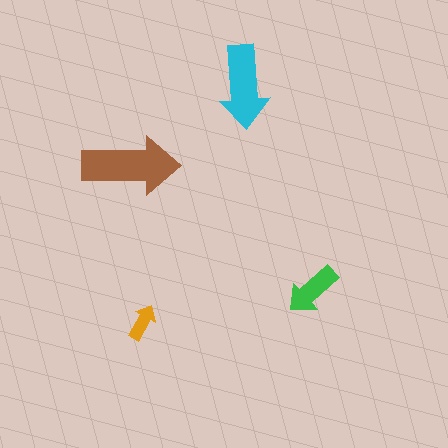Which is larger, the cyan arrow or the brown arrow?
The brown one.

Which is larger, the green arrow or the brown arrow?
The brown one.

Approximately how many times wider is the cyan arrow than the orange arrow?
About 2.5 times wider.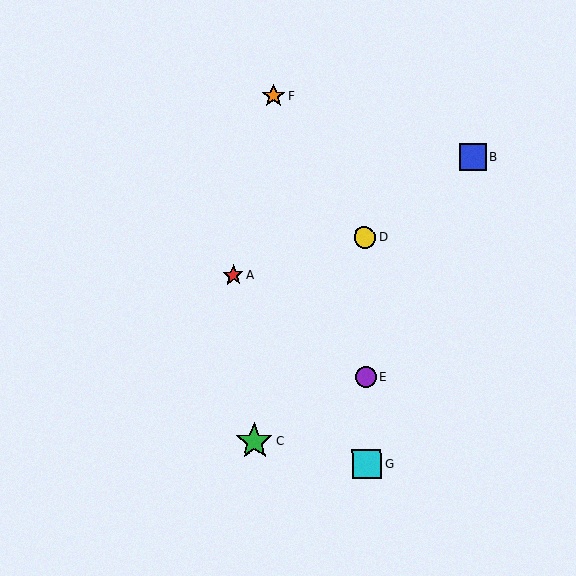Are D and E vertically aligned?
Yes, both are at x≈365.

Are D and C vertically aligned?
No, D is at x≈365 and C is at x≈254.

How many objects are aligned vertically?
3 objects (D, E, G) are aligned vertically.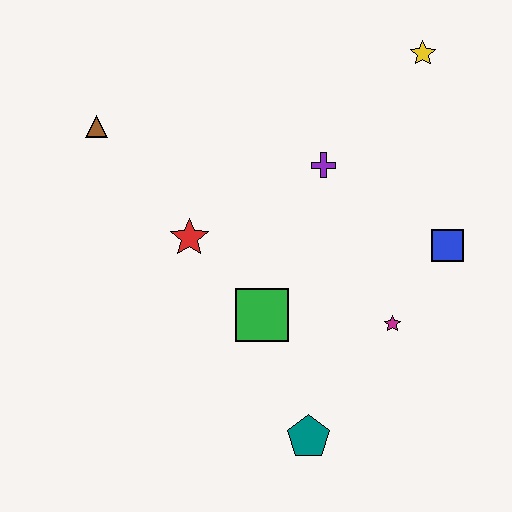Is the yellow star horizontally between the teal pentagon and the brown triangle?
No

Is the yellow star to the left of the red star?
No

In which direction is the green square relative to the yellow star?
The green square is below the yellow star.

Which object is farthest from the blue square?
The brown triangle is farthest from the blue square.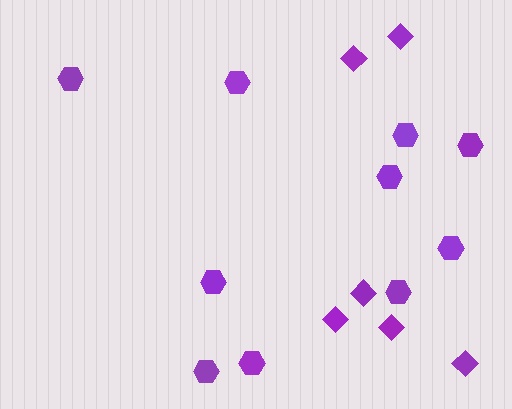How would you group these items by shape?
There are 2 groups: one group of hexagons (10) and one group of diamonds (6).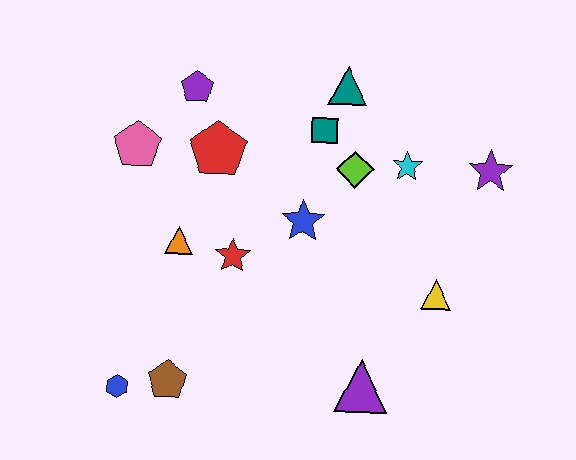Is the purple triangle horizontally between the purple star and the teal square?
Yes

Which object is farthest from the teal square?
The blue hexagon is farthest from the teal square.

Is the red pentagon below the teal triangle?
Yes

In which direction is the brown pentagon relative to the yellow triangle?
The brown pentagon is to the left of the yellow triangle.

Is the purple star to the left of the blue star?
No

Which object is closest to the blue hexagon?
The brown pentagon is closest to the blue hexagon.